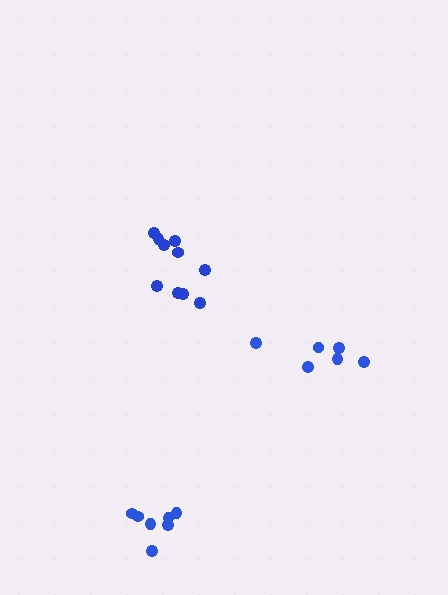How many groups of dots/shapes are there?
There are 3 groups.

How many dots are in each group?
Group 1: 10 dots, Group 2: 6 dots, Group 3: 7 dots (23 total).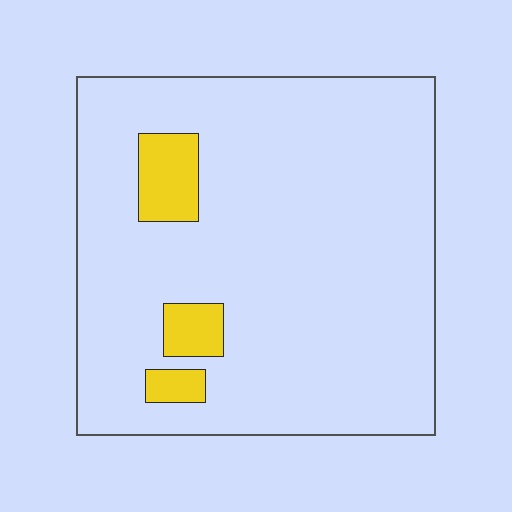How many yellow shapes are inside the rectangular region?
3.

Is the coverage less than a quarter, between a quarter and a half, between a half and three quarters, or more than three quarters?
Less than a quarter.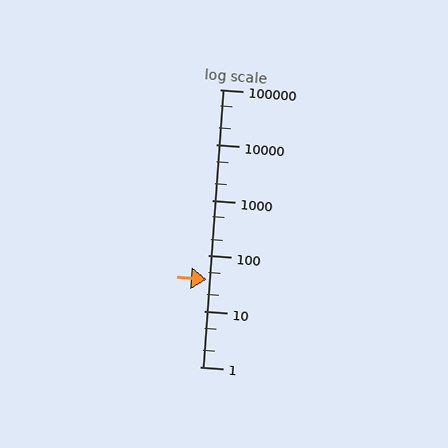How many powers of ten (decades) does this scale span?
The scale spans 5 decades, from 1 to 100000.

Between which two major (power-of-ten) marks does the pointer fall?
The pointer is between 10 and 100.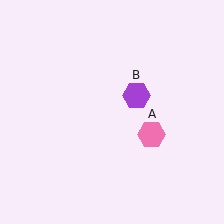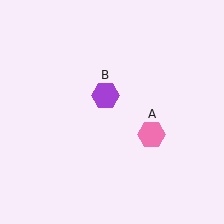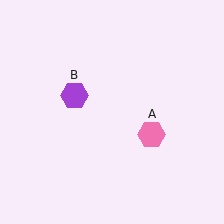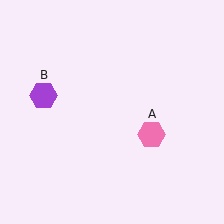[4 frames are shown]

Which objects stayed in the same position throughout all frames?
Pink hexagon (object A) remained stationary.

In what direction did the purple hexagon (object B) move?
The purple hexagon (object B) moved left.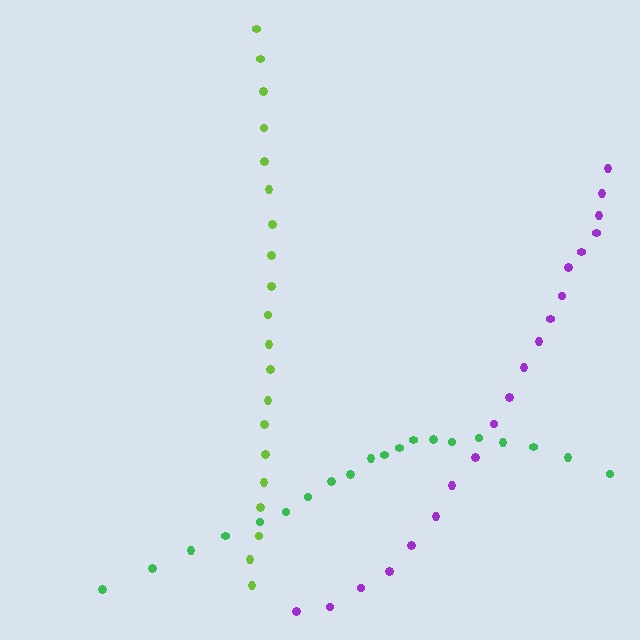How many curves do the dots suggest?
There are 3 distinct paths.